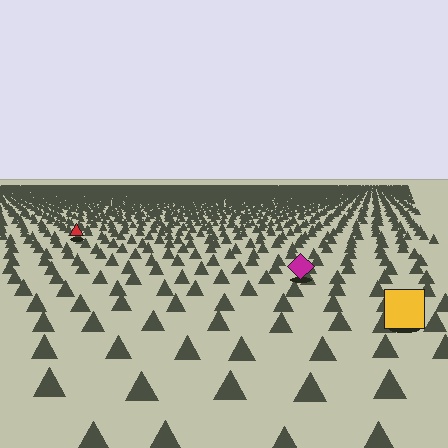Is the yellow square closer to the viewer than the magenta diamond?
Yes. The yellow square is closer — you can tell from the texture gradient: the ground texture is coarser near it.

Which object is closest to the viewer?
The yellow square is closest. The texture marks near it are larger and more spread out.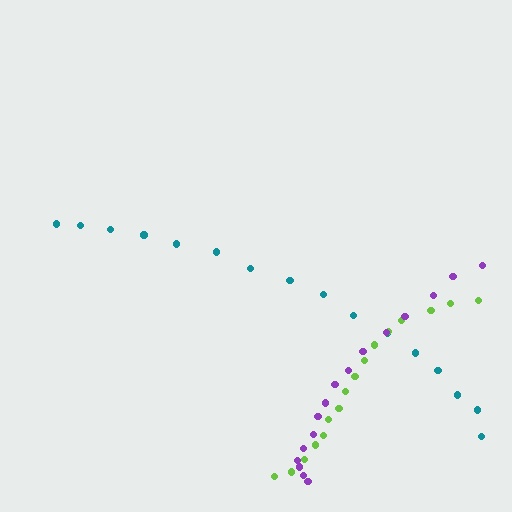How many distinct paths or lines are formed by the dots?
There are 3 distinct paths.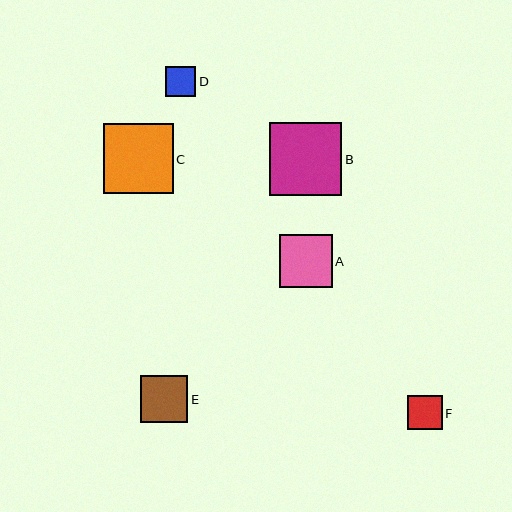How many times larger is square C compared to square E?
Square C is approximately 1.5 times the size of square E.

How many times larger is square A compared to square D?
Square A is approximately 1.8 times the size of square D.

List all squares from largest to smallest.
From largest to smallest: B, C, A, E, F, D.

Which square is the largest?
Square B is the largest with a size of approximately 72 pixels.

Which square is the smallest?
Square D is the smallest with a size of approximately 30 pixels.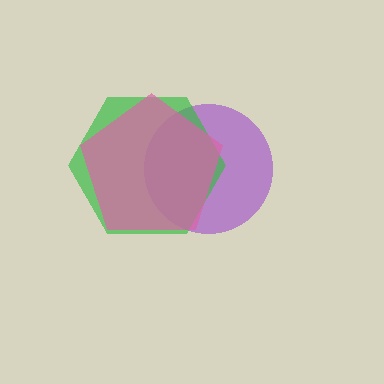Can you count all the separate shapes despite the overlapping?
Yes, there are 3 separate shapes.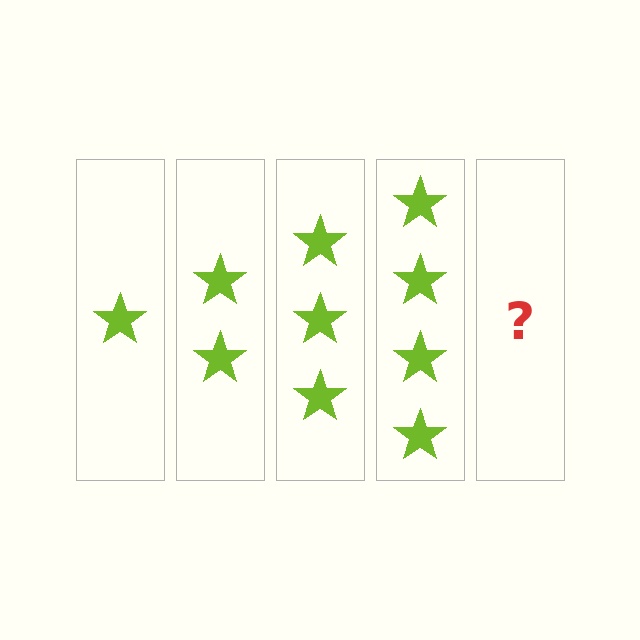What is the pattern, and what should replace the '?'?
The pattern is that each step adds one more star. The '?' should be 5 stars.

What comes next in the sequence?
The next element should be 5 stars.